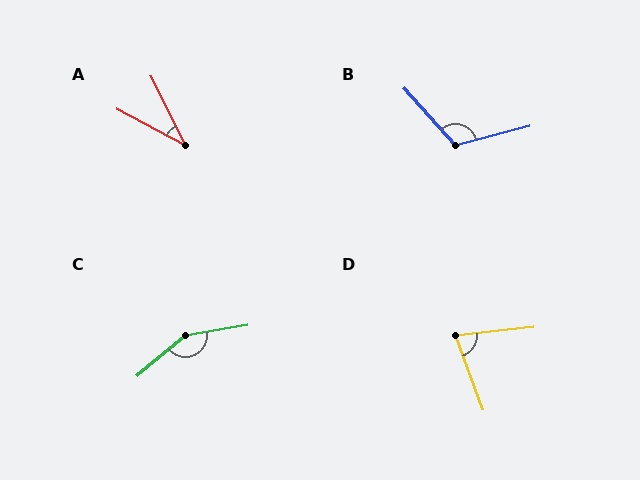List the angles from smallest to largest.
A (36°), D (76°), B (117°), C (149°).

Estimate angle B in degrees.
Approximately 117 degrees.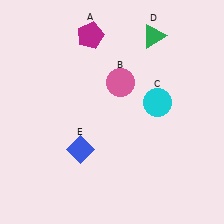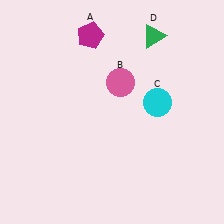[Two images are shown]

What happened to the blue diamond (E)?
The blue diamond (E) was removed in Image 2. It was in the bottom-left area of Image 1.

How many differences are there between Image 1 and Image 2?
There is 1 difference between the two images.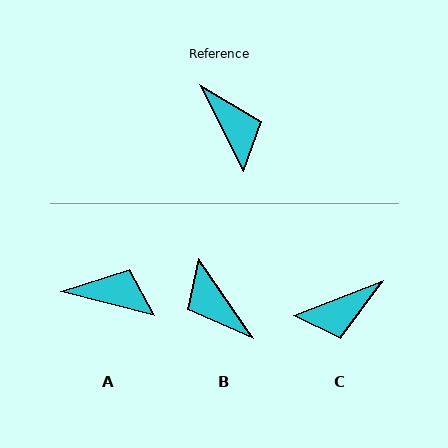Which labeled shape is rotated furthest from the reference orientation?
B, about 173 degrees away.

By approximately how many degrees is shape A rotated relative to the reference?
Approximately 49 degrees counter-clockwise.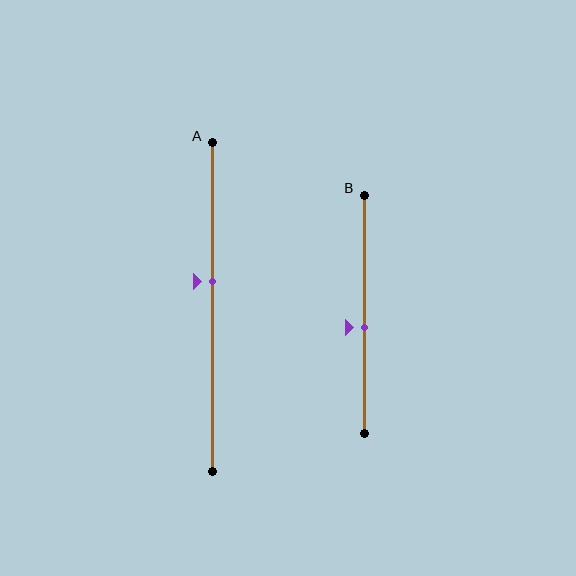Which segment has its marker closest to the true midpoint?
Segment B has its marker closest to the true midpoint.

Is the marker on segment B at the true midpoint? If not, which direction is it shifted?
No, the marker on segment B is shifted downward by about 5% of the segment length.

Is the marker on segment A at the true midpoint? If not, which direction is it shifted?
No, the marker on segment A is shifted upward by about 8% of the segment length.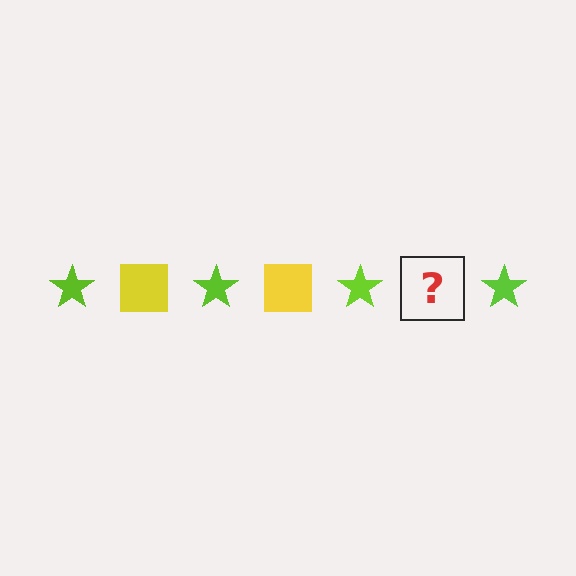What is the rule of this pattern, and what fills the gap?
The rule is that the pattern alternates between lime star and yellow square. The gap should be filled with a yellow square.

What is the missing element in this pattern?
The missing element is a yellow square.